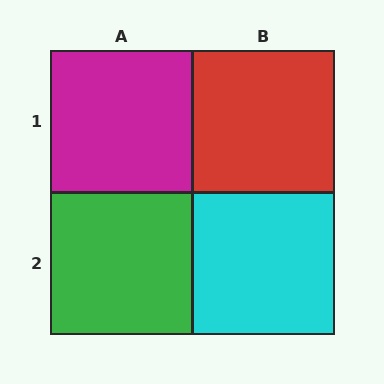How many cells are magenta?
1 cell is magenta.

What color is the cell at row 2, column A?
Green.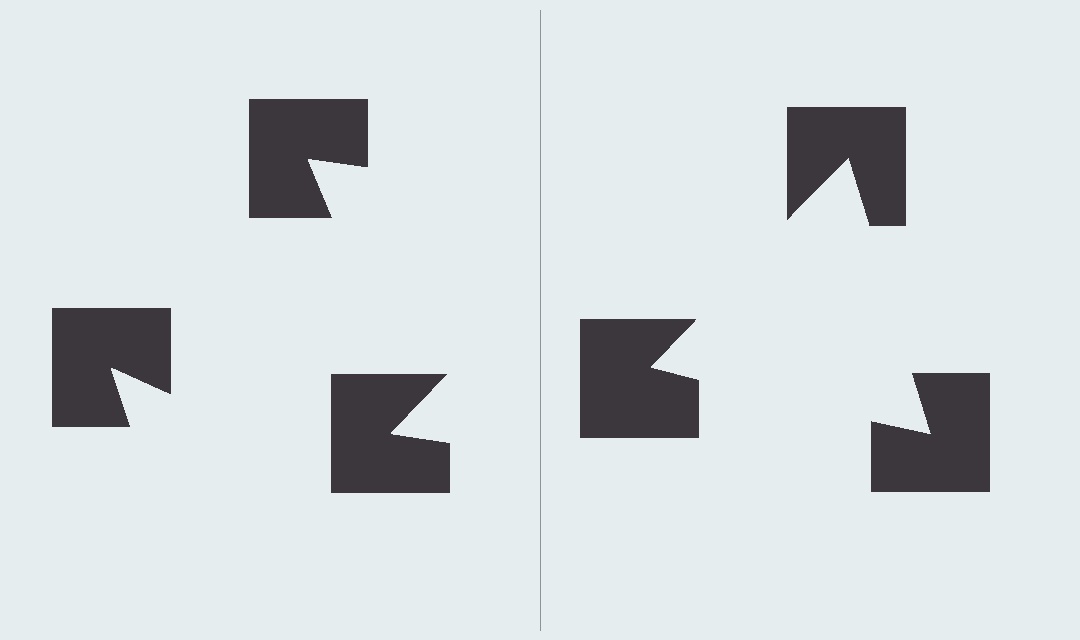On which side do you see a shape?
An illusory triangle appears on the right side. On the left side the wedge cuts are rotated, so no coherent shape forms.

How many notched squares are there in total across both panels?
6 — 3 on each side.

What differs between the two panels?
The notched squares are positioned identically on both sides; only the wedge orientations differ. On the right they align to a triangle; on the left they are misaligned.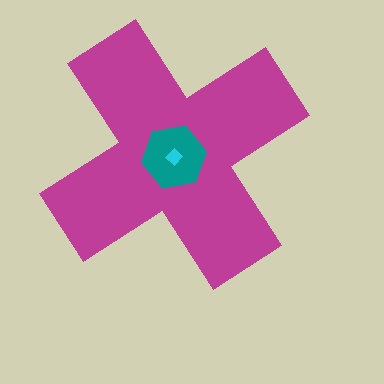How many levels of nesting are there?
3.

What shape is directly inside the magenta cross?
The teal hexagon.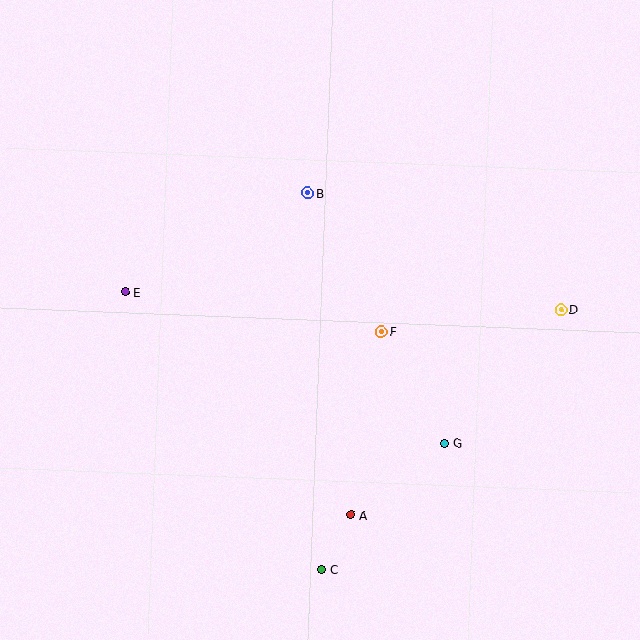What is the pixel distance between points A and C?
The distance between A and C is 62 pixels.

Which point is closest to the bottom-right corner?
Point G is closest to the bottom-right corner.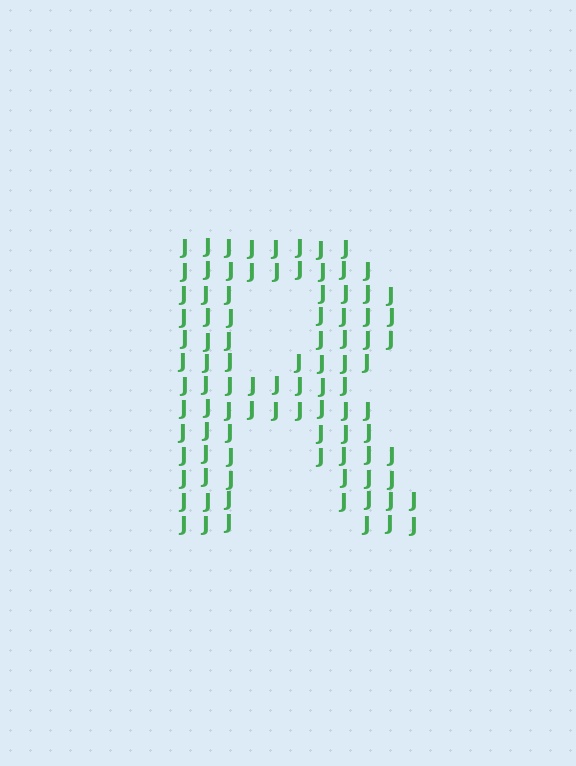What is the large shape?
The large shape is the letter R.